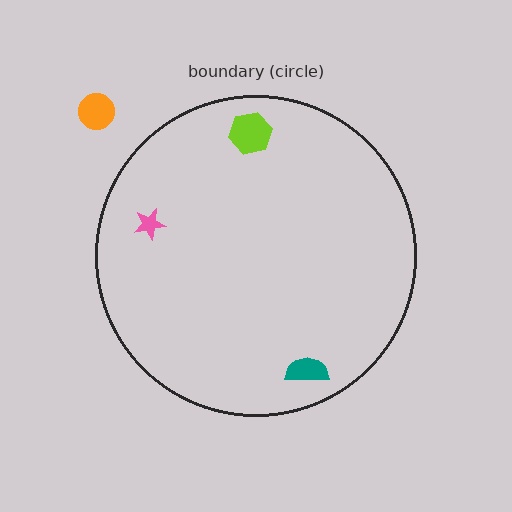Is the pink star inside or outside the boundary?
Inside.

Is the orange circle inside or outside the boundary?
Outside.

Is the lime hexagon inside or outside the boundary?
Inside.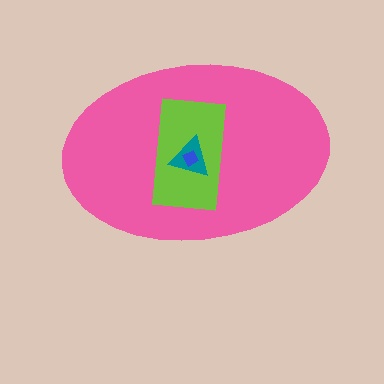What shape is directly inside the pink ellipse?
The lime rectangle.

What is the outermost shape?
The pink ellipse.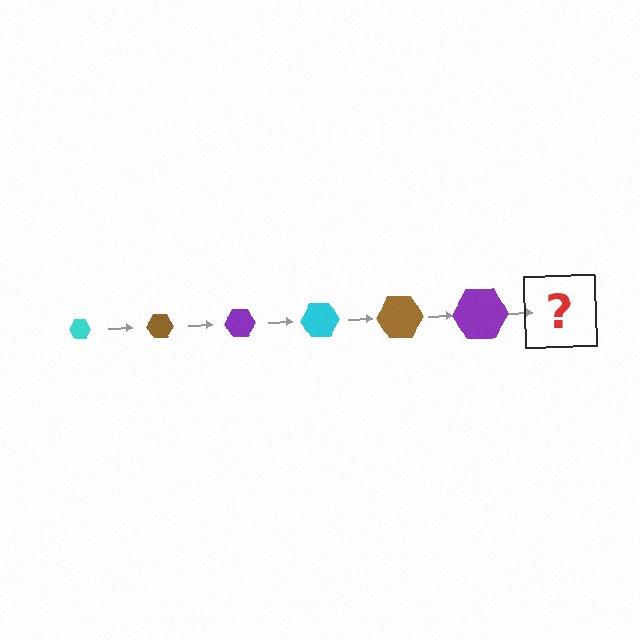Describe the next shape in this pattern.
It should be a cyan hexagon, larger than the previous one.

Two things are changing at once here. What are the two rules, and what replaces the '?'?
The two rules are that the hexagon grows larger each step and the color cycles through cyan, brown, and purple. The '?' should be a cyan hexagon, larger than the previous one.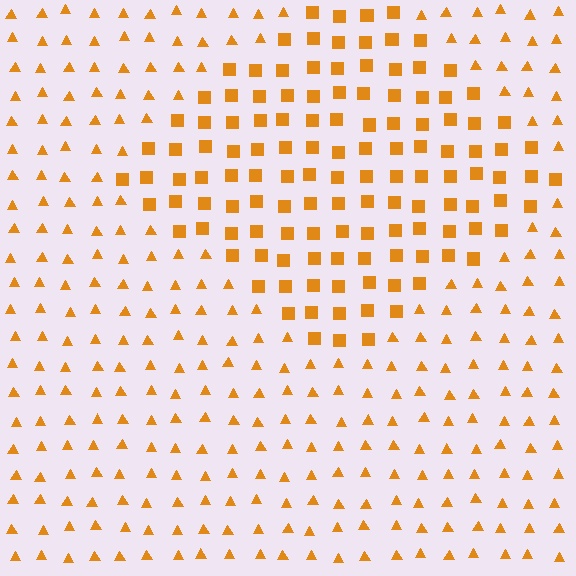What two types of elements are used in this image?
The image uses squares inside the diamond region and triangles outside it.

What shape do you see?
I see a diamond.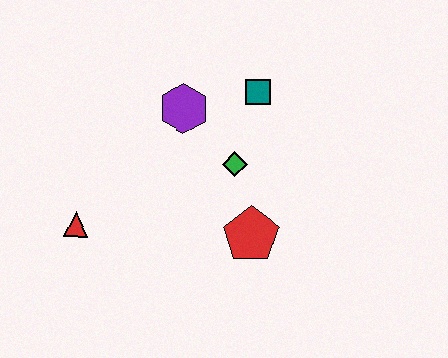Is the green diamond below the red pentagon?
No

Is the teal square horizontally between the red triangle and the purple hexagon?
No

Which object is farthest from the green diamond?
The red triangle is farthest from the green diamond.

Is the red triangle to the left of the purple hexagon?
Yes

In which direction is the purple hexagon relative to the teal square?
The purple hexagon is to the left of the teal square.